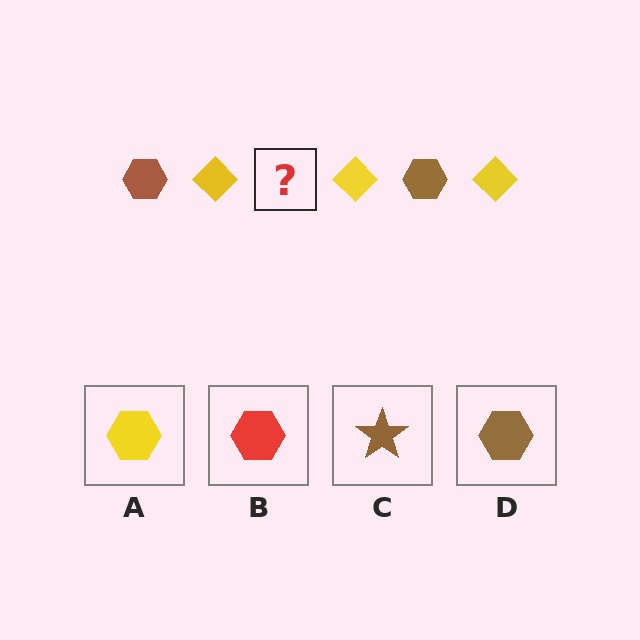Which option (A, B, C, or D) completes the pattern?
D.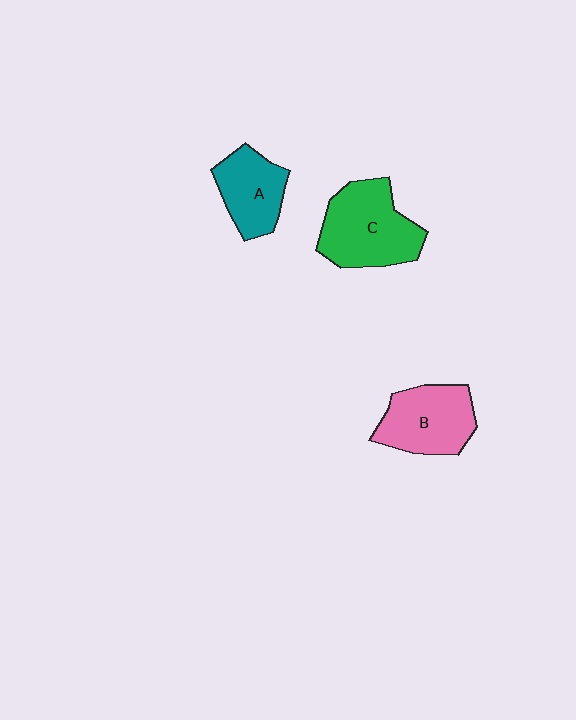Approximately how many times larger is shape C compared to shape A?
Approximately 1.5 times.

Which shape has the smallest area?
Shape A (teal).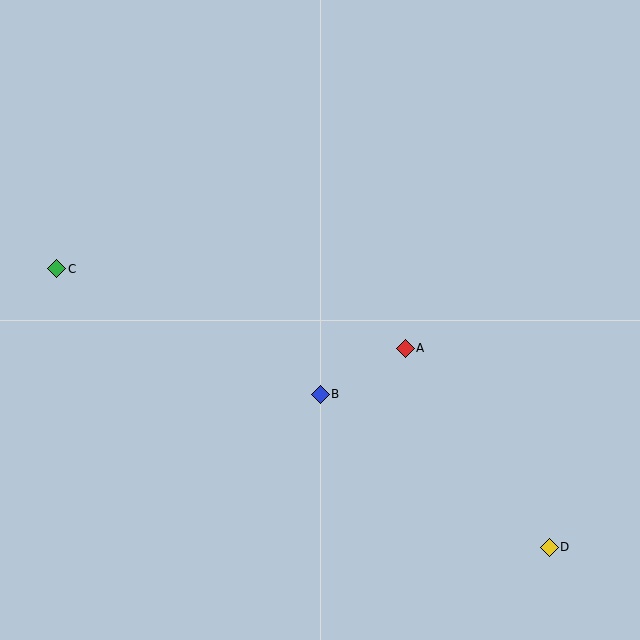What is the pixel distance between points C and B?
The distance between C and B is 292 pixels.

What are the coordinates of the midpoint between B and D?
The midpoint between B and D is at (435, 471).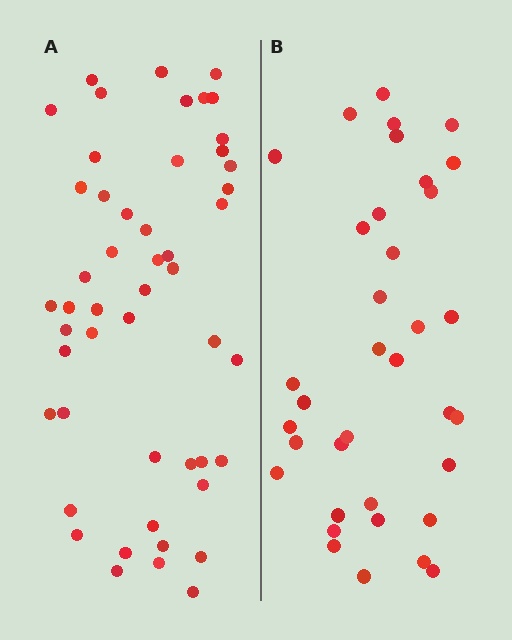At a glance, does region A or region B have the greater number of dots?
Region A (the left region) has more dots.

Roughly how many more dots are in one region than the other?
Region A has approximately 15 more dots than region B.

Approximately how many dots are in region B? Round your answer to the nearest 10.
About 40 dots. (The exact count is 36, which rounds to 40.)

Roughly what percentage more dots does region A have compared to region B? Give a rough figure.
About 40% more.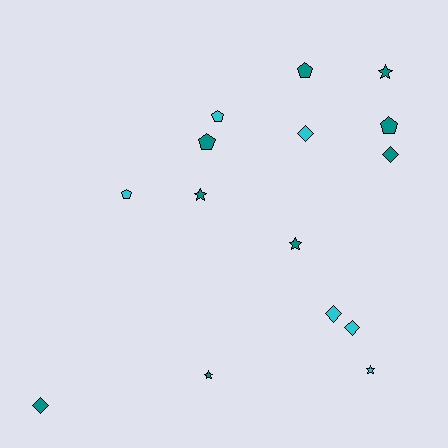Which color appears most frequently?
Teal, with 9 objects.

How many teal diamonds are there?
There are 2 teal diamonds.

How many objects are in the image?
There are 15 objects.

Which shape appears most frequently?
Star, with 5 objects.